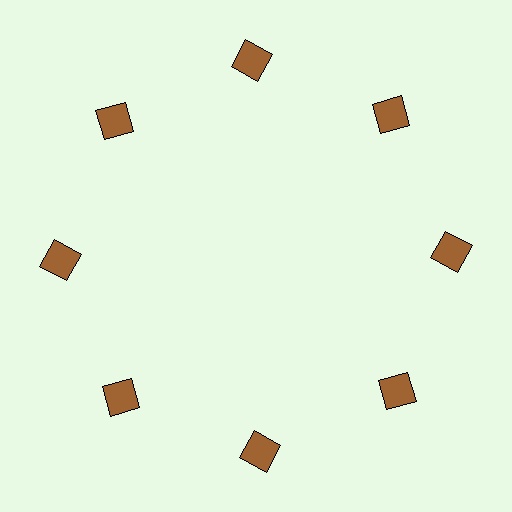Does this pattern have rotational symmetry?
Yes, this pattern has 8-fold rotational symmetry. It looks the same after rotating 45 degrees around the center.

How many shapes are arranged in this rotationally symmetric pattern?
There are 8 shapes, arranged in 8 groups of 1.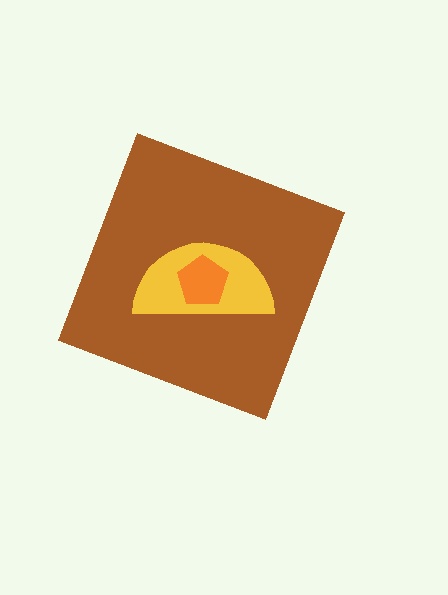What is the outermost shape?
The brown diamond.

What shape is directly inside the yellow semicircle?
The orange pentagon.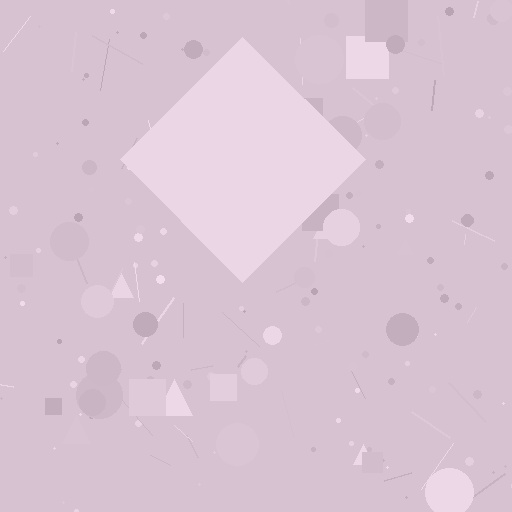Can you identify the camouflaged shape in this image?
The camouflaged shape is a diamond.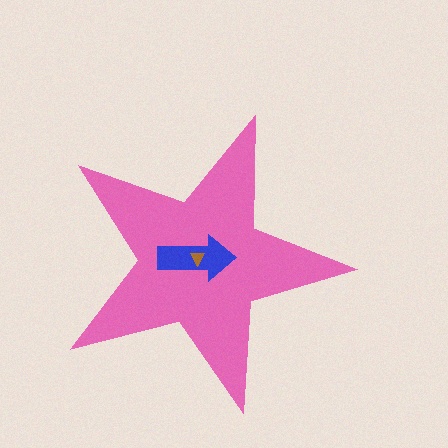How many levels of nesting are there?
3.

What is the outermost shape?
The pink star.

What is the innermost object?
The brown triangle.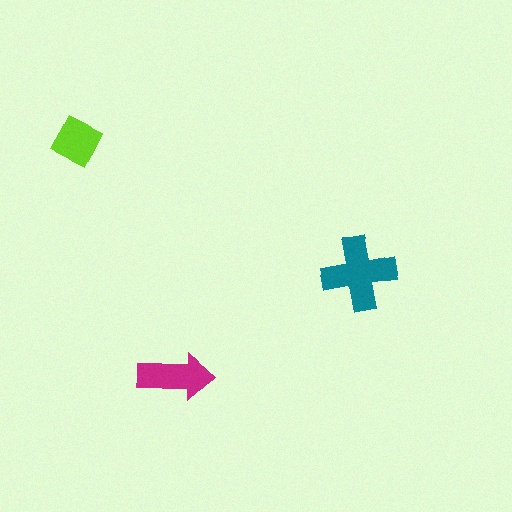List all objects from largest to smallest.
The teal cross, the magenta arrow, the lime square.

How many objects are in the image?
There are 3 objects in the image.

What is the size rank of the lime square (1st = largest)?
3rd.